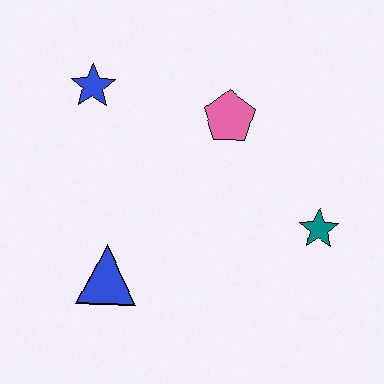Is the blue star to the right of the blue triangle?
No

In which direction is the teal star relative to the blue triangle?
The teal star is to the right of the blue triangle.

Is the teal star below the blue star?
Yes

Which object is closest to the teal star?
The pink pentagon is closest to the teal star.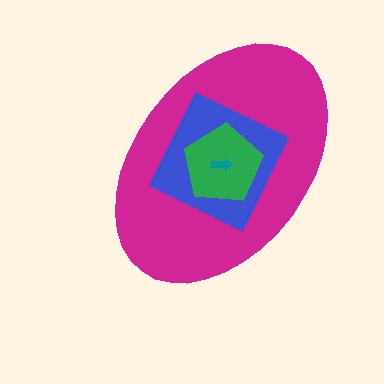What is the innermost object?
The teal arrow.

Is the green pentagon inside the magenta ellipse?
Yes.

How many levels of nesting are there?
4.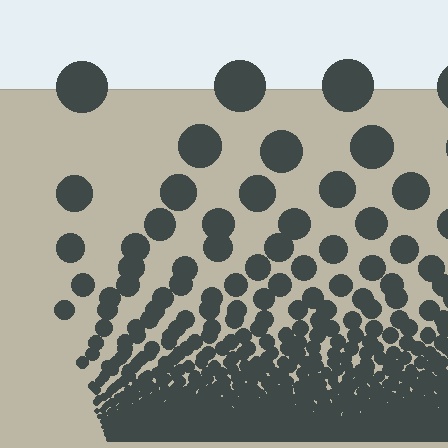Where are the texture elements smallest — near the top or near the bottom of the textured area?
Near the bottom.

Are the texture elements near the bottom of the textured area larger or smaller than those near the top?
Smaller. The gradient is inverted — elements near the bottom are smaller and denser.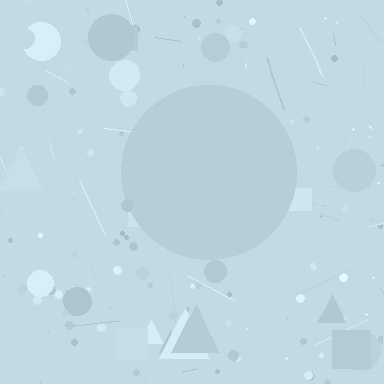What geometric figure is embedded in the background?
A circle is embedded in the background.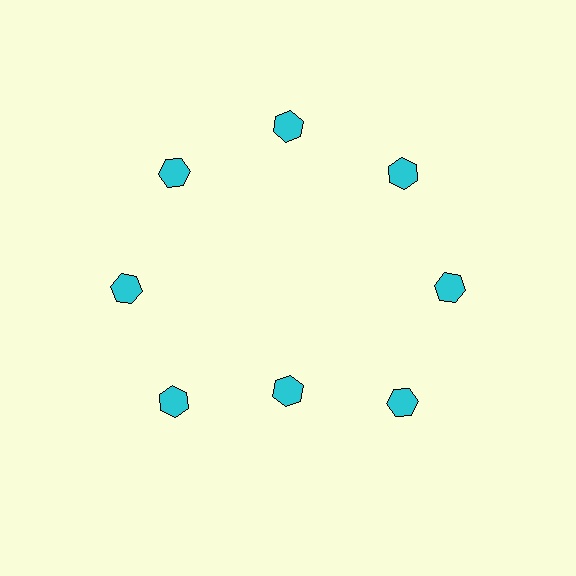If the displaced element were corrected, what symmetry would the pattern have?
It would have 8-fold rotational symmetry — the pattern would map onto itself every 45 degrees.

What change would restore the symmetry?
The symmetry would be restored by moving it outward, back onto the ring so that all 8 hexagons sit at equal angles and equal distance from the center.